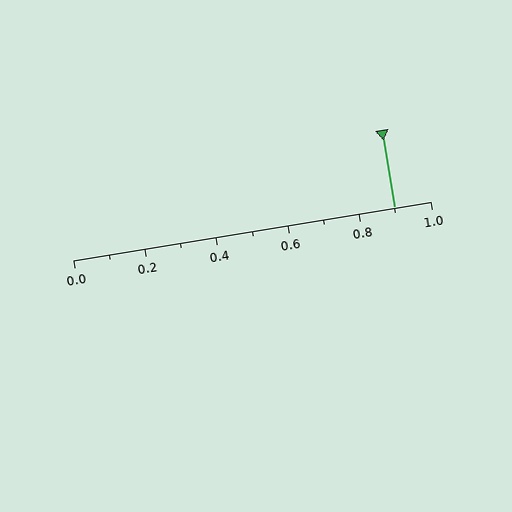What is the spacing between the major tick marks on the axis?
The major ticks are spaced 0.2 apart.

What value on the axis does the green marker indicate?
The marker indicates approximately 0.9.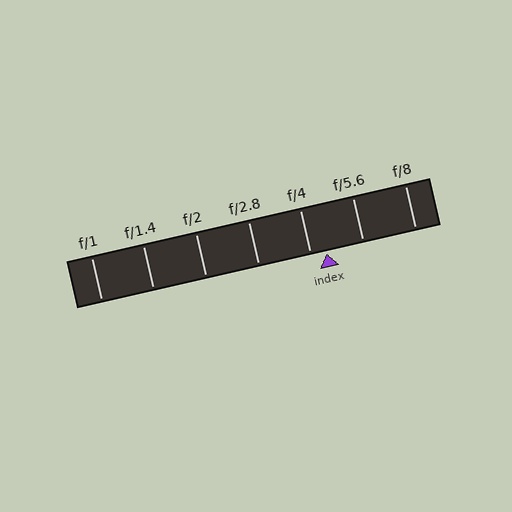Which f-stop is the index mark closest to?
The index mark is closest to f/4.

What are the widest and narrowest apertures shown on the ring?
The widest aperture shown is f/1 and the narrowest is f/8.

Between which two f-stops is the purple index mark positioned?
The index mark is between f/4 and f/5.6.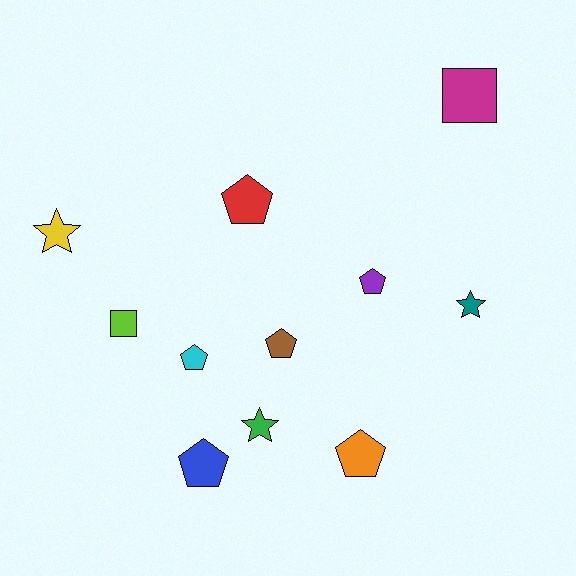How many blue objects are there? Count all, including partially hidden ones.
There is 1 blue object.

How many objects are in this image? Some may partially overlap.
There are 11 objects.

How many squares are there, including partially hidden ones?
There are 2 squares.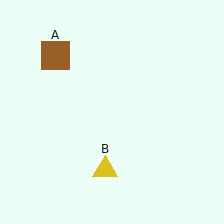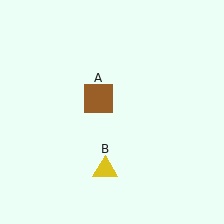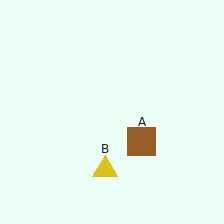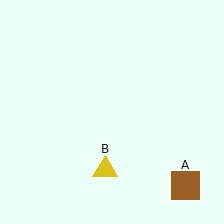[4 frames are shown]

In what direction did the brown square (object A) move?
The brown square (object A) moved down and to the right.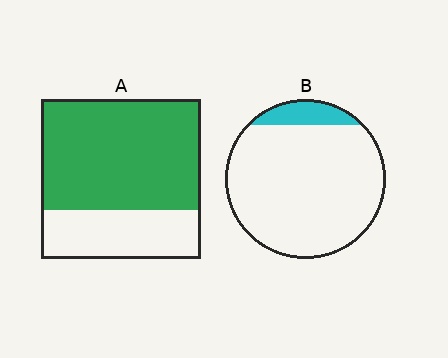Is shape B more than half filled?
No.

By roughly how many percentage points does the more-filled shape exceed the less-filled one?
By roughly 60 percentage points (A over B).